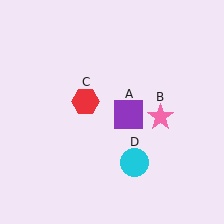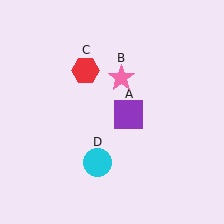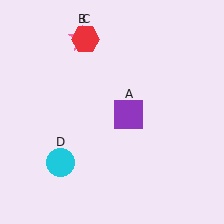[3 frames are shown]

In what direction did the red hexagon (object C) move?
The red hexagon (object C) moved up.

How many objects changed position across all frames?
3 objects changed position: pink star (object B), red hexagon (object C), cyan circle (object D).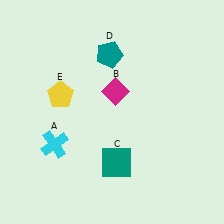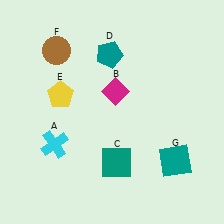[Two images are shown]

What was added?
A brown circle (F), a teal square (G) were added in Image 2.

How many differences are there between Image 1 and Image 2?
There are 2 differences between the two images.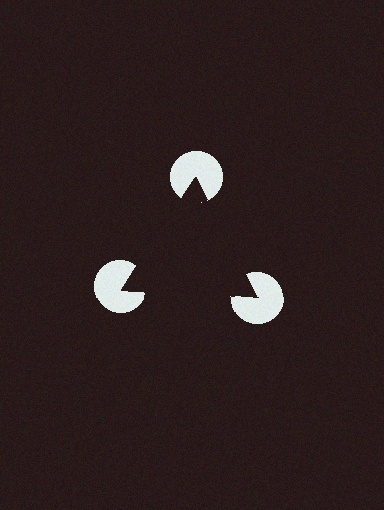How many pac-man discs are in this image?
There are 3 — one at each vertex of the illusory triangle.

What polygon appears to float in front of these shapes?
An illusory triangle — its edges are inferred from the aligned wedge cuts in the pac-man discs, not physically drawn.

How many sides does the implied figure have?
3 sides.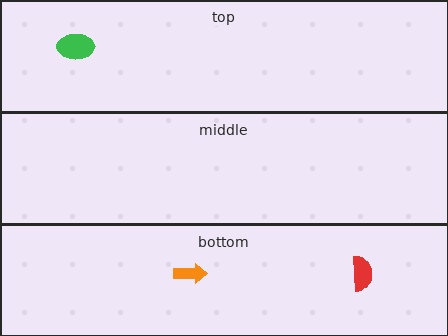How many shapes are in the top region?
1.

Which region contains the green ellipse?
The top region.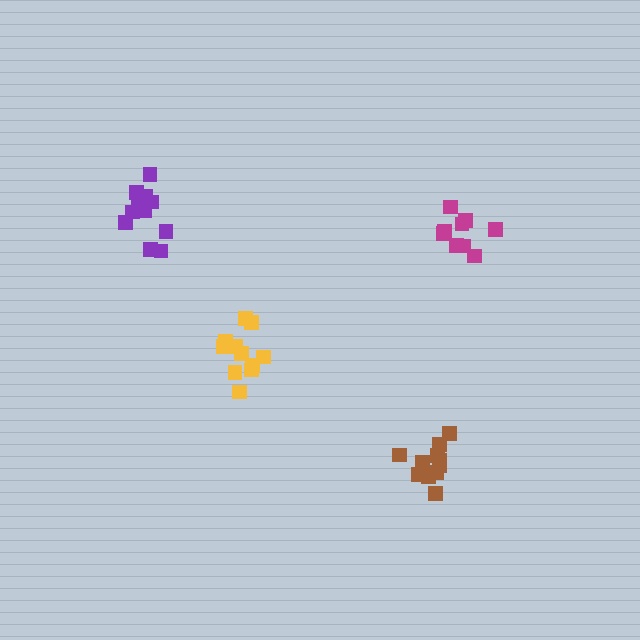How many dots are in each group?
Group 1: 9 dots, Group 2: 11 dots, Group 3: 11 dots, Group 4: 12 dots (43 total).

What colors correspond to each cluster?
The clusters are colored: magenta, yellow, purple, brown.